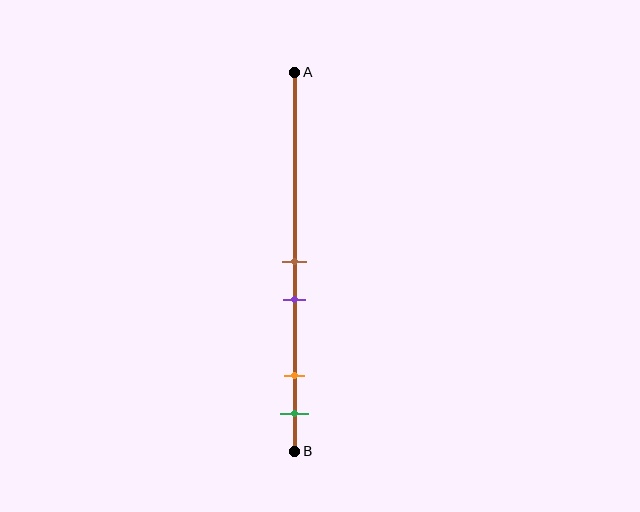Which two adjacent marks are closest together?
The brown and purple marks are the closest adjacent pair.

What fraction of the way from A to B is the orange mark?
The orange mark is approximately 80% (0.8) of the way from A to B.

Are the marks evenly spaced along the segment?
No, the marks are not evenly spaced.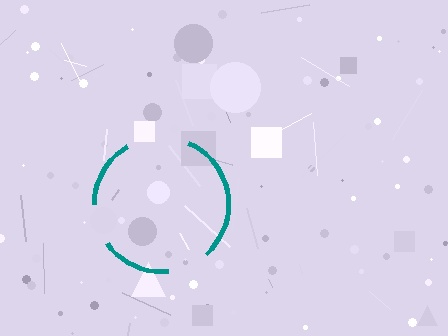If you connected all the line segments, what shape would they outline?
They would outline a circle.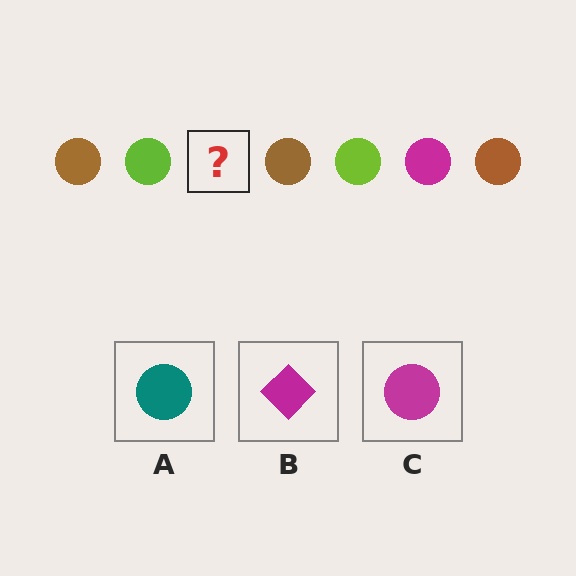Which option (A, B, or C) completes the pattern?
C.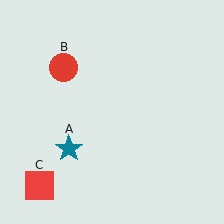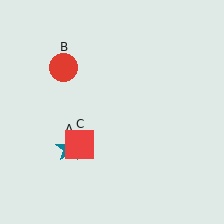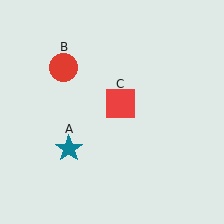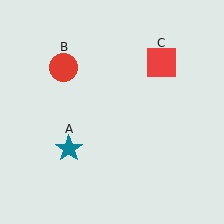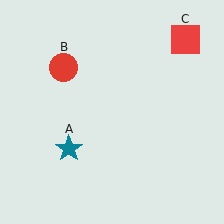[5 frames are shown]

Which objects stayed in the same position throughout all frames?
Teal star (object A) and red circle (object B) remained stationary.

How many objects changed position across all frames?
1 object changed position: red square (object C).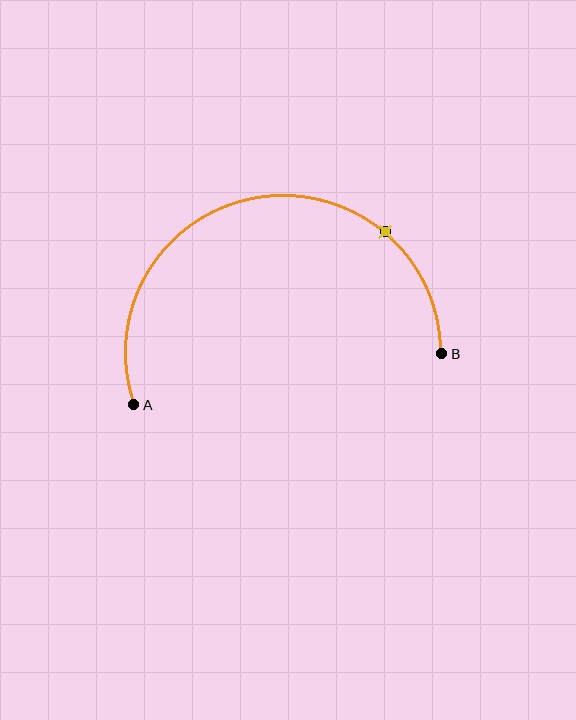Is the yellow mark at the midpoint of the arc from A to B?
No. The yellow mark lies on the arc but is closer to endpoint B. The arc midpoint would be at the point on the curve equidistant along the arc from both A and B.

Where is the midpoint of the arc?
The arc midpoint is the point on the curve farthest from the straight line joining A and B. It sits above that line.